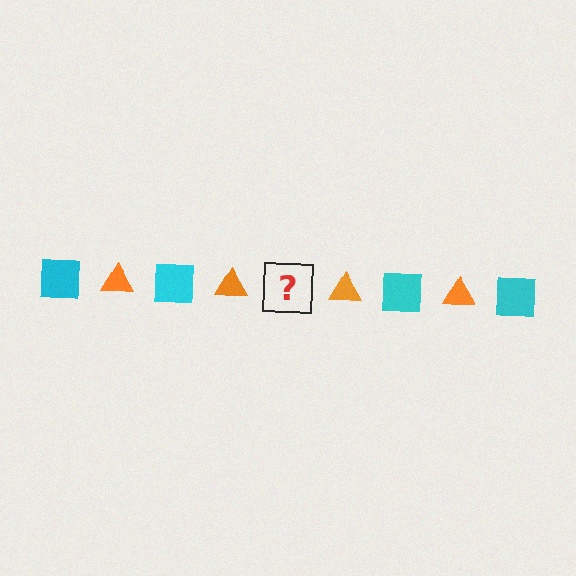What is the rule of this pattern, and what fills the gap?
The rule is that the pattern alternates between cyan square and orange triangle. The gap should be filled with a cyan square.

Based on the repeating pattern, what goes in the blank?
The blank should be a cyan square.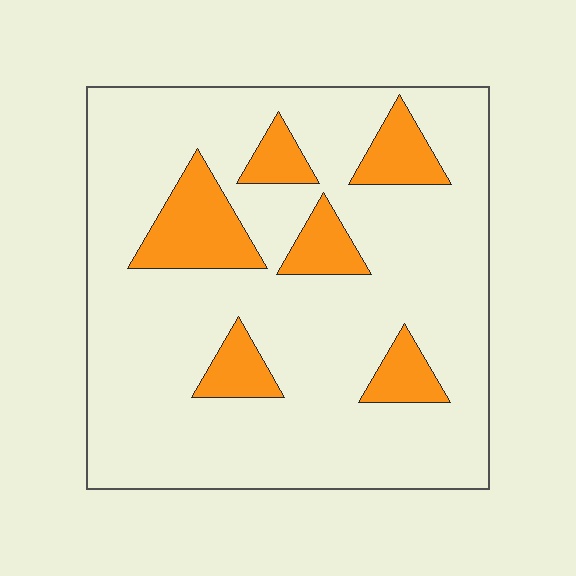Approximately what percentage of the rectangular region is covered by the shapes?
Approximately 15%.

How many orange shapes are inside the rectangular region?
6.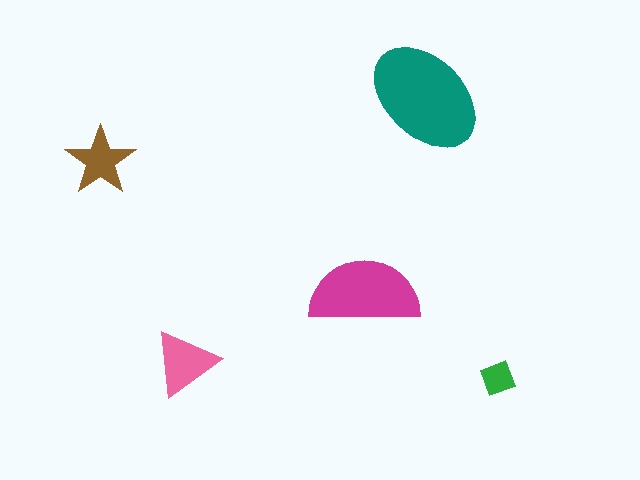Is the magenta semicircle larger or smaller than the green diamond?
Larger.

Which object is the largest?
The teal ellipse.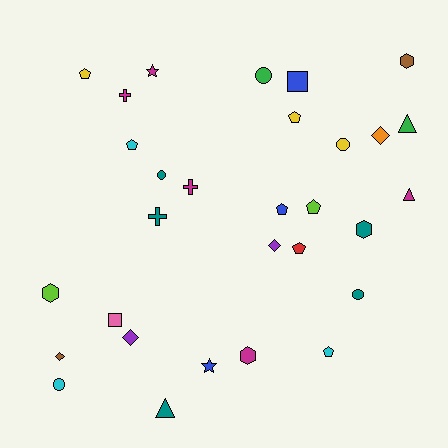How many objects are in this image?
There are 30 objects.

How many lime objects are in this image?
There are 2 lime objects.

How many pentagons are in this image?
There are 7 pentagons.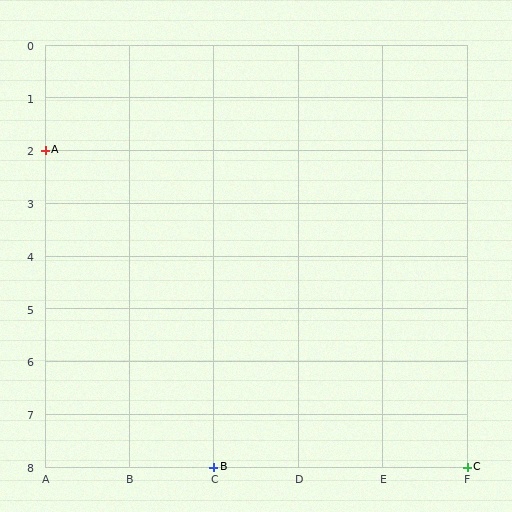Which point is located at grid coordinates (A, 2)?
Point A is at (A, 2).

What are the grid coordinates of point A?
Point A is at grid coordinates (A, 2).